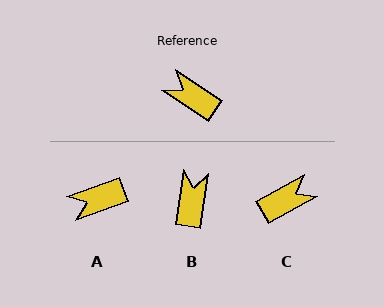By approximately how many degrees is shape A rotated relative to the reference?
Approximately 54 degrees counter-clockwise.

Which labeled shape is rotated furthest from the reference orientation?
C, about 116 degrees away.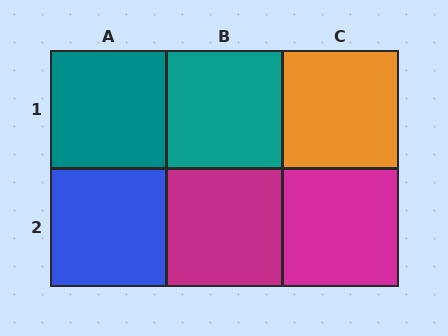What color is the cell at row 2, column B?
Magenta.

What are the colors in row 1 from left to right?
Teal, teal, orange.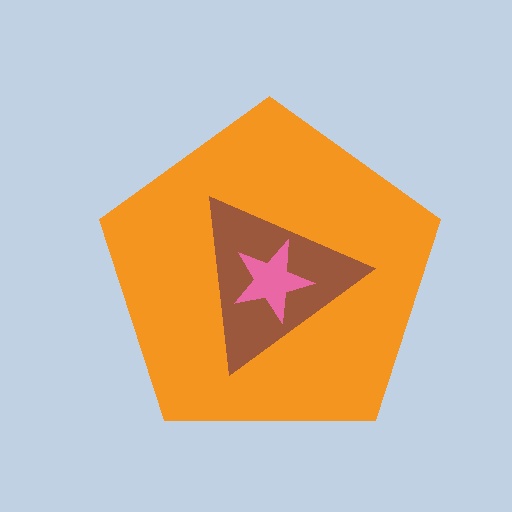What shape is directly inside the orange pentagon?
The brown triangle.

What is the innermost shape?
The pink star.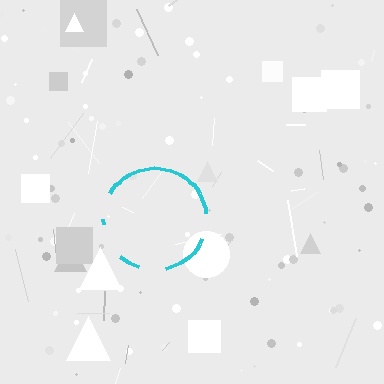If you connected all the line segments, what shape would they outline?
They would outline a circle.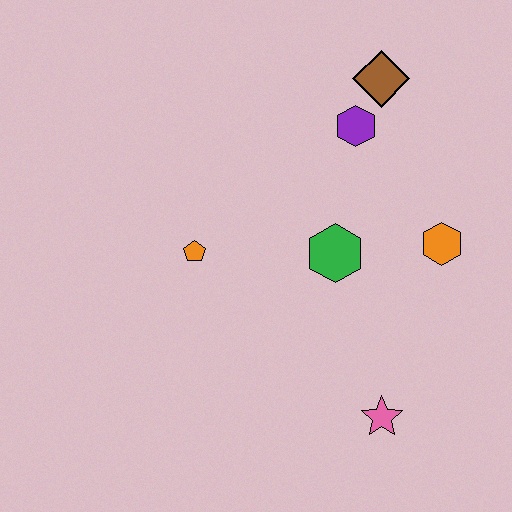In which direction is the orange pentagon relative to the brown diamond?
The orange pentagon is to the left of the brown diamond.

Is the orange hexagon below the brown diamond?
Yes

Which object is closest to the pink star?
The green hexagon is closest to the pink star.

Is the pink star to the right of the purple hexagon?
Yes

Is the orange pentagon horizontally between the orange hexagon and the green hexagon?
No